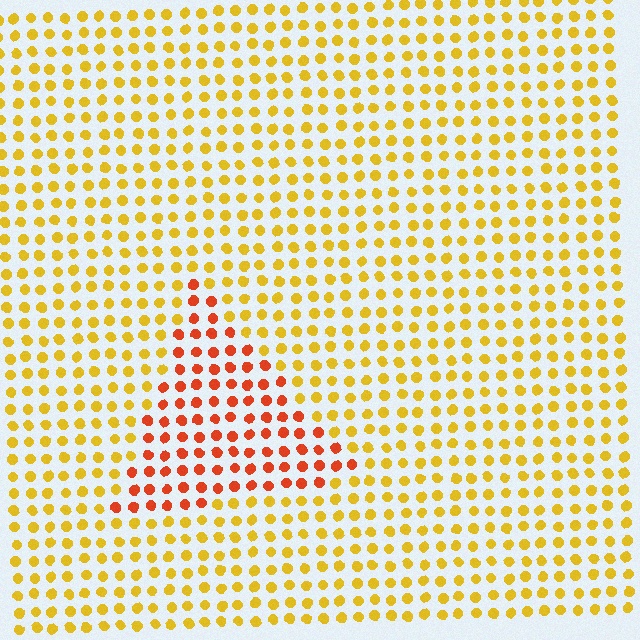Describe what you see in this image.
The image is filled with small yellow elements in a uniform arrangement. A triangle-shaped region is visible where the elements are tinted to a slightly different hue, forming a subtle color boundary.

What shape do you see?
I see a triangle.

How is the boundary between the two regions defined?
The boundary is defined purely by a slight shift in hue (about 39 degrees). Spacing, size, and orientation are identical on both sides.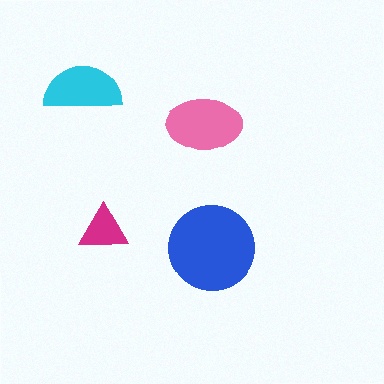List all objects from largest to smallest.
The blue circle, the pink ellipse, the cyan semicircle, the magenta triangle.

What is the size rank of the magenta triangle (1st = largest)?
4th.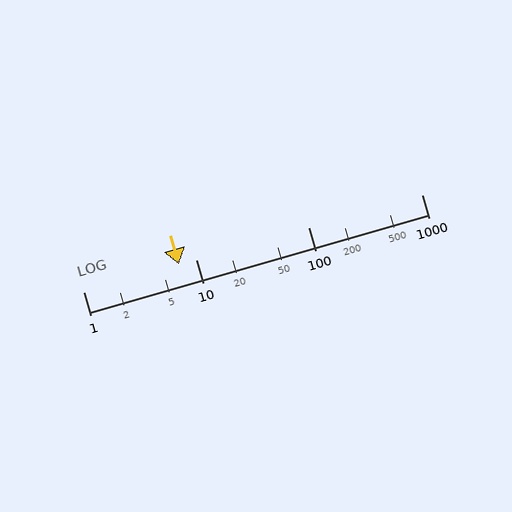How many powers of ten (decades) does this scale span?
The scale spans 3 decades, from 1 to 1000.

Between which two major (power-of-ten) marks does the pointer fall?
The pointer is between 1 and 10.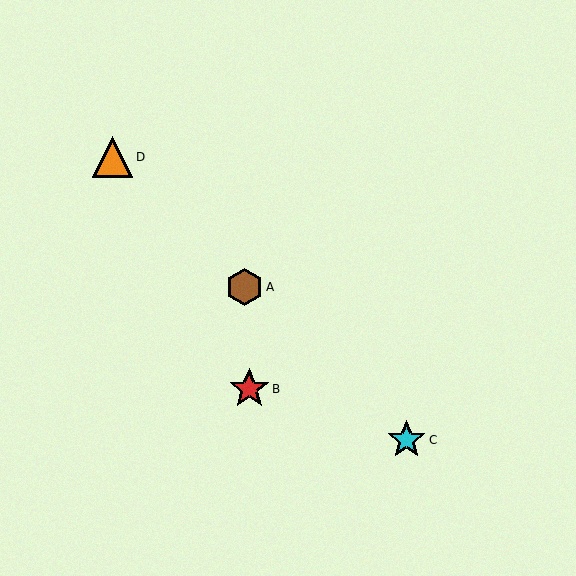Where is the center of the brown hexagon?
The center of the brown hexagon is at (244, 287).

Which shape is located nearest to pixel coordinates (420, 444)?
The cyan star (labeled C) at (406, 440) is nearest to that location.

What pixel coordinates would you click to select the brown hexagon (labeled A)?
Click at (244, 287) to select the brown hexagon A.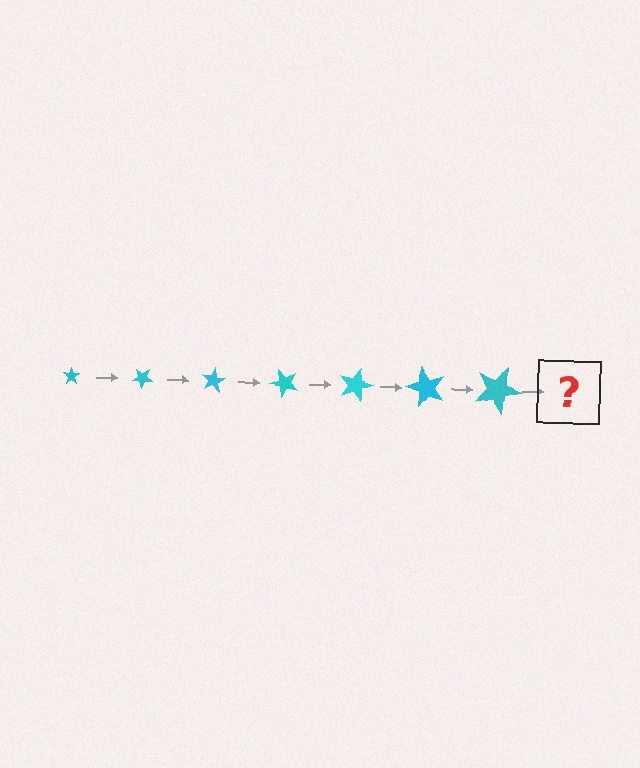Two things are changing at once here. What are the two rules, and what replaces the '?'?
The two rules are that the star grows larger each step and it rotates 40 degrees each step. The '?' should be a star, larger than the previous one and rotated 280 degrees from the start.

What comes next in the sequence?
The next element should be a star, larger than the previous one and rotated 280 degrees from the start.